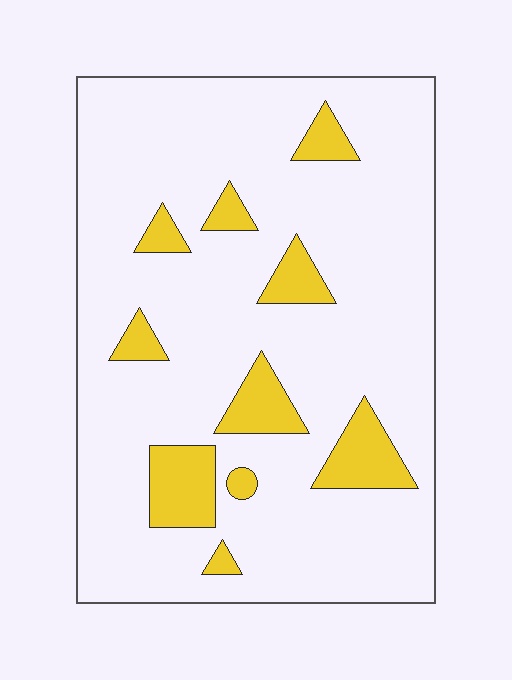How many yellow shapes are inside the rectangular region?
10.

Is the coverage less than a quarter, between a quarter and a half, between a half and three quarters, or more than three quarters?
Less than a quarter.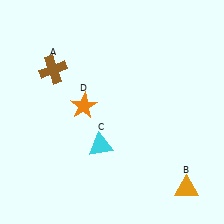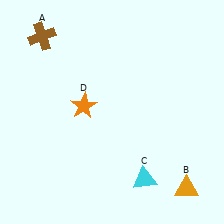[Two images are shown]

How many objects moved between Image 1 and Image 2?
2 objects moved between the two images.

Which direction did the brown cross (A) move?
The brown cross (A) moved up.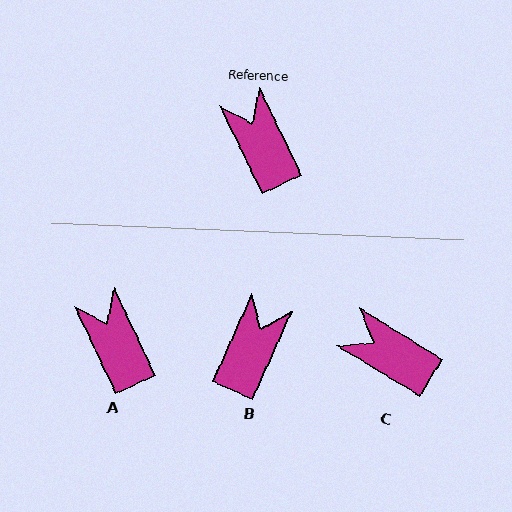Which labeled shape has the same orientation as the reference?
A.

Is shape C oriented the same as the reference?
No, it is off by about 33 degrees.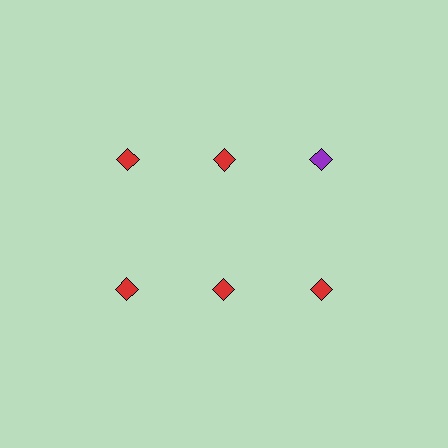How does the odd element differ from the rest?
It has a different color: purple instead of red.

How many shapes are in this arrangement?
There are 6 shapes arranged in a grid pattern.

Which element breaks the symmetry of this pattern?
The purple diamond in the top row, center column breaks the symmetry. All other shapes are red diamonds.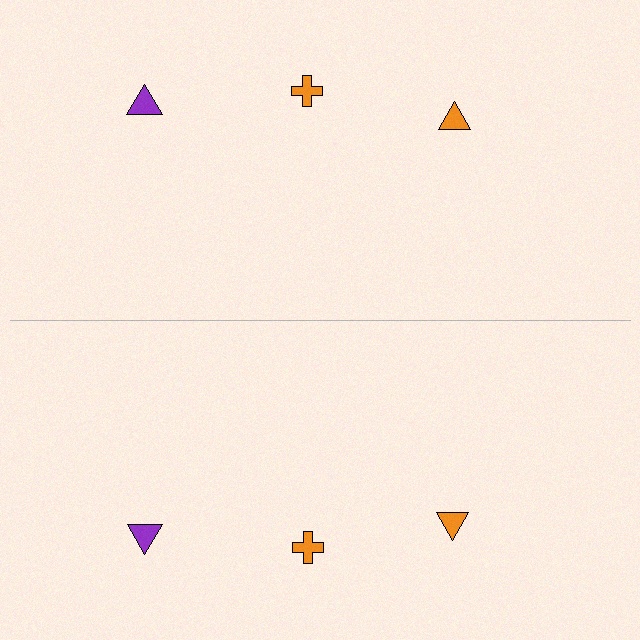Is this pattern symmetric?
Yes, this pattern has bilateral (reflection) symmetry.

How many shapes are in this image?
There are 6 shapes in this image.